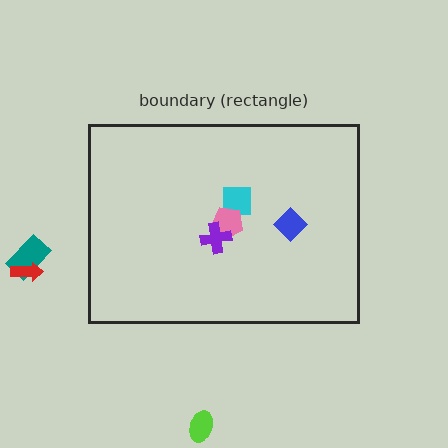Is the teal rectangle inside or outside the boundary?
Outside.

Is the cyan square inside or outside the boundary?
Inside.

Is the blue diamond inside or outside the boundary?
Inside.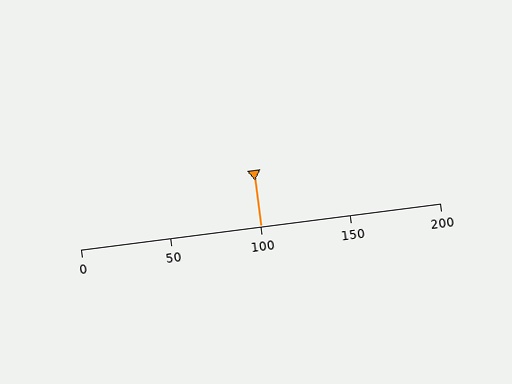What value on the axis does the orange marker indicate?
The marker indicates approximately 100.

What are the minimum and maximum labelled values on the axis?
The axis runs from 0 to 200.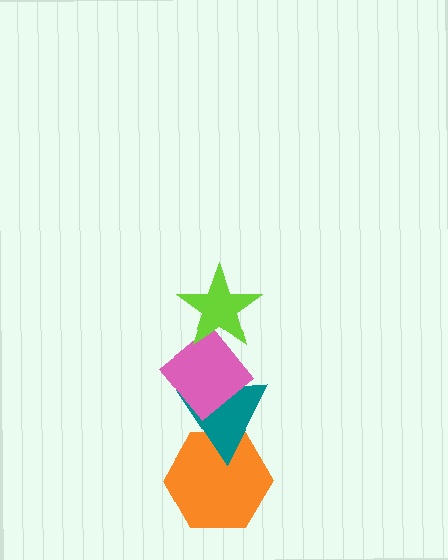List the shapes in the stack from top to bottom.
From top to bottom: the lime star, the pink diamond, the teal triangle, the orange hexagon.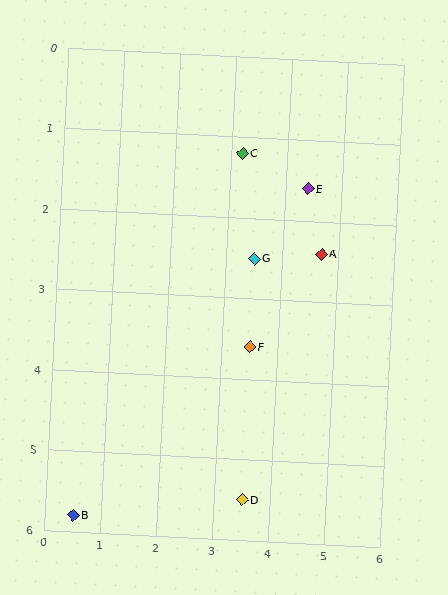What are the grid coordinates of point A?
Point A is at approximately (4.7, 2.4).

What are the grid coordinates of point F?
Point F is at approximately (3.5, 3.6).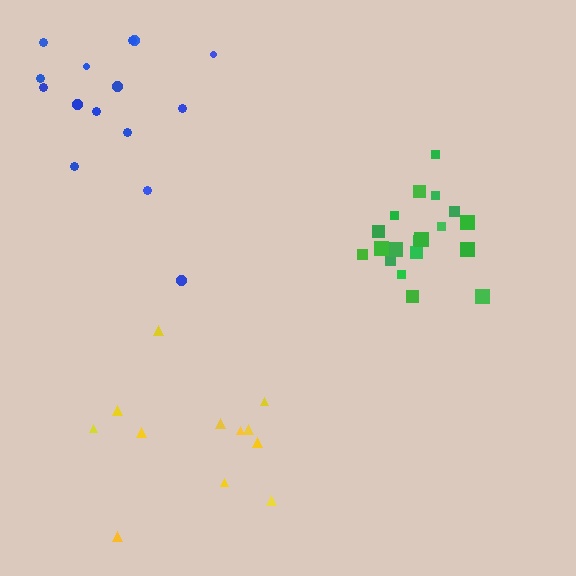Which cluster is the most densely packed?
Green.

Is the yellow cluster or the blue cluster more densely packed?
Blue.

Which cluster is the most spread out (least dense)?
Yellow.